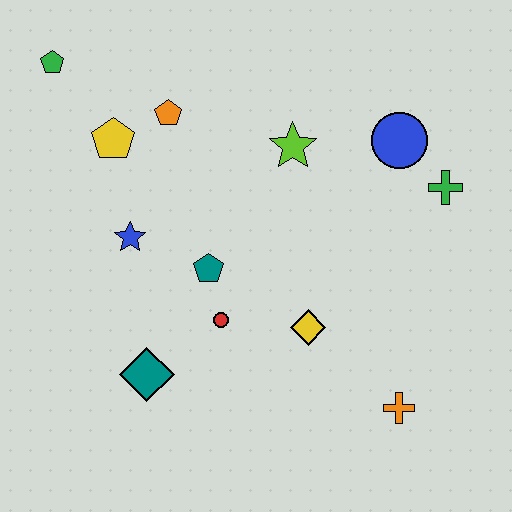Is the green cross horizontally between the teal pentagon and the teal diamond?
No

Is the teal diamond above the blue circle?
No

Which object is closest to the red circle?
The teal pentagon is closest to the red circle.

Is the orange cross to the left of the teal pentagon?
No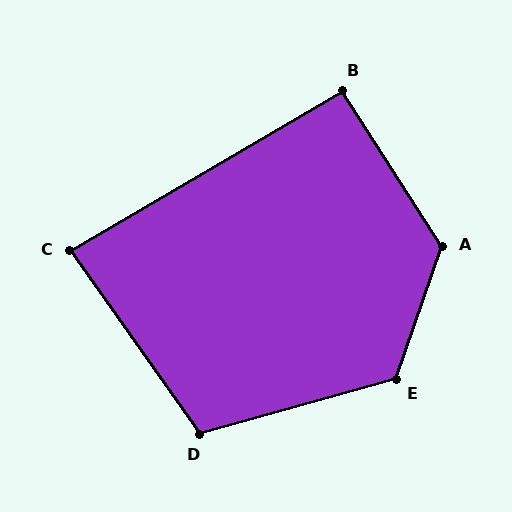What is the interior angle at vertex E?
Approximately 125 degrees (obtuse).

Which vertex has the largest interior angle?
A, at approximately 128 degrees.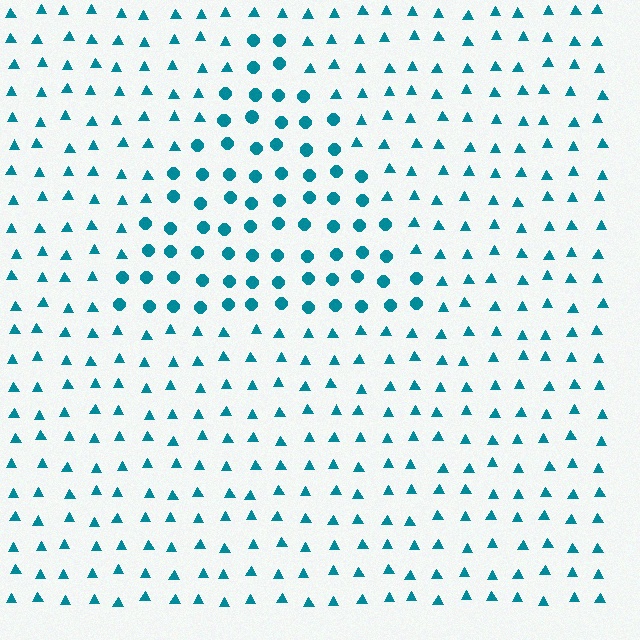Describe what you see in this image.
The image is filled with small teal elements arranged in a uniform grid. A triangle-shaped region contains circles, while the surrounding area contains triangles. The boundary is defined purely by the change in element shape.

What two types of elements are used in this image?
The image uses circles inside the triangle region and triangles outside it.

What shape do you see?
I see a triangle.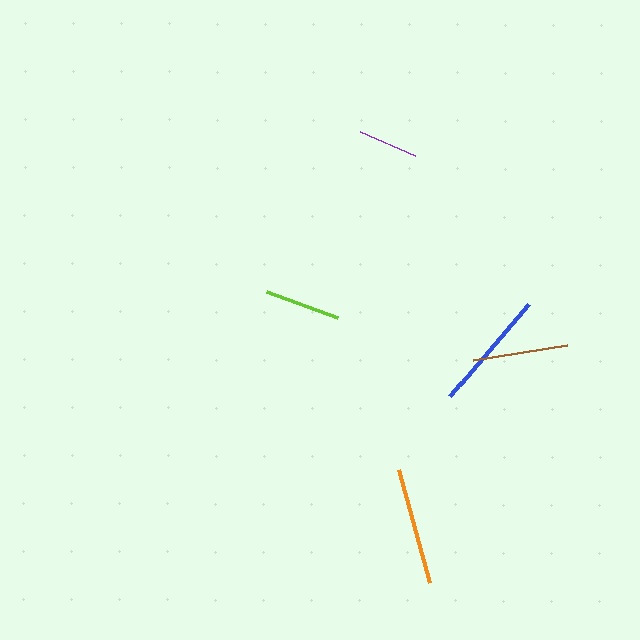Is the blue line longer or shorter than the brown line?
The blue line is longer than the brown line.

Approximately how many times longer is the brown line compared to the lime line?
The brown line is approximately 1.2 times the length of the lime line.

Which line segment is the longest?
The blue line is the longest at approximately 122 pixels.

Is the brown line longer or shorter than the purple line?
The brown line is longer than the purple line.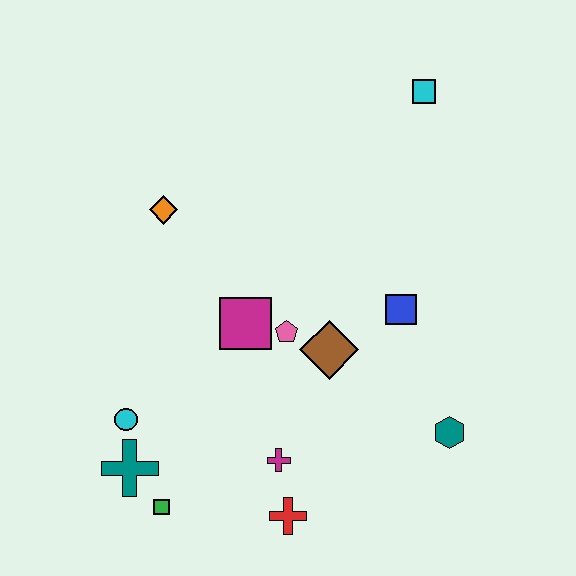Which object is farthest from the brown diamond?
The cyan square is farthest from the brown diamond.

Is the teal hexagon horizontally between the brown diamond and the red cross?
No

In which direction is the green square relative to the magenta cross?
The green square is to the left of the magenta cross.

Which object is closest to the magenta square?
The pink pentagon is closest to the magenta square.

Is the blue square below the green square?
No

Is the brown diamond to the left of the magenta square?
No